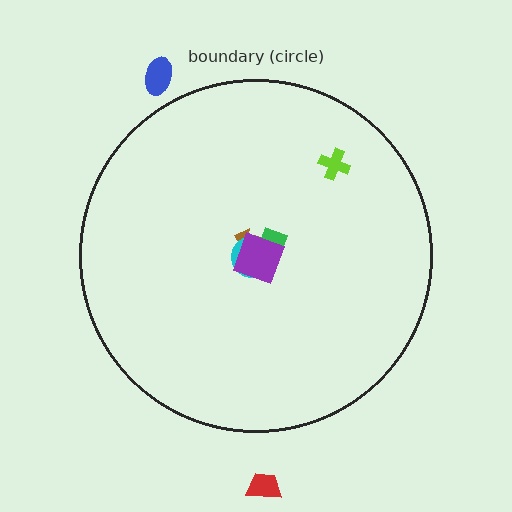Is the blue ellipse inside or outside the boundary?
Outside.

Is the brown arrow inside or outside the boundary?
Inside.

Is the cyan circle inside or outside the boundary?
Inside.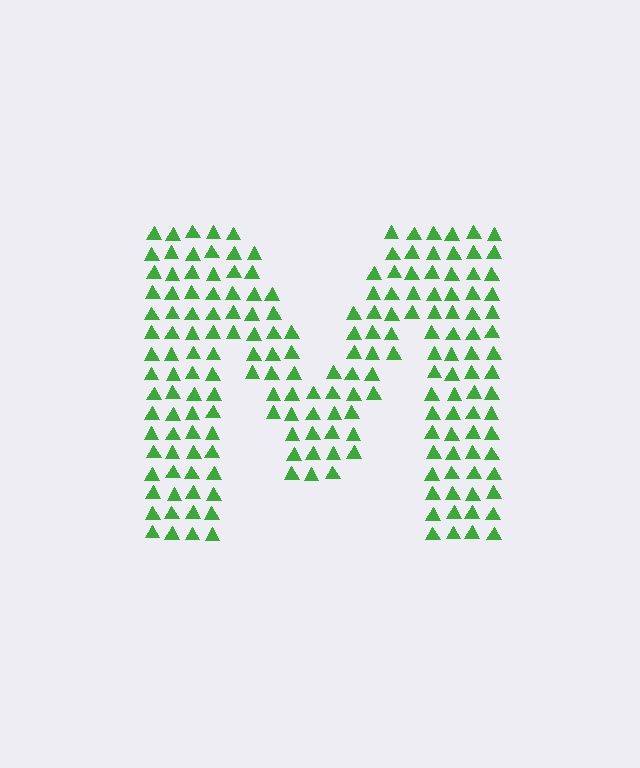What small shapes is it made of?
It is made of small triangles.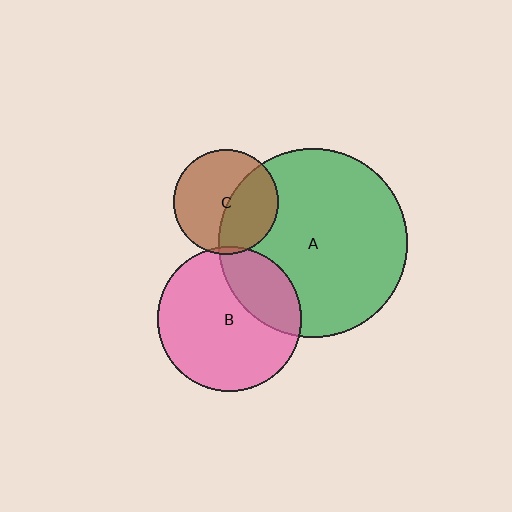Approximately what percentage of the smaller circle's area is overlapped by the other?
Approximately 5%.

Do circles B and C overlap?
Yes.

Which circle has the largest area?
Circle A (green).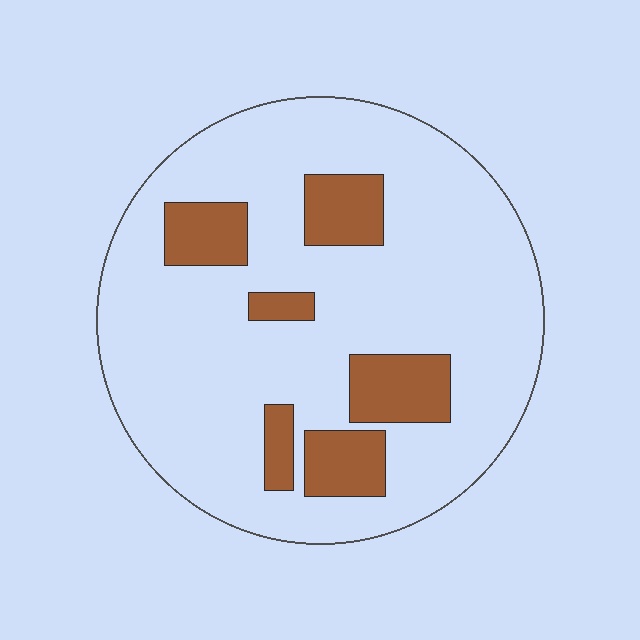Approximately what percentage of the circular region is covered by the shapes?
Approximately 20%.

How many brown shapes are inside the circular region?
6.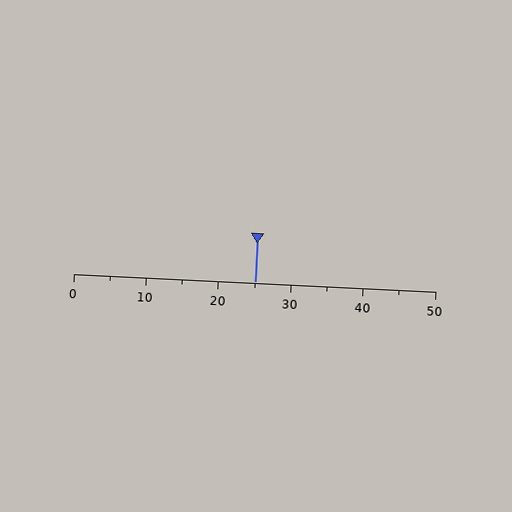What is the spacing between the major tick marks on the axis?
The major ticks are spaced 10 apart.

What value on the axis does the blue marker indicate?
The marker indicates approximately 25.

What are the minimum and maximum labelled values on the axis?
The axis runs from 0 to 50.